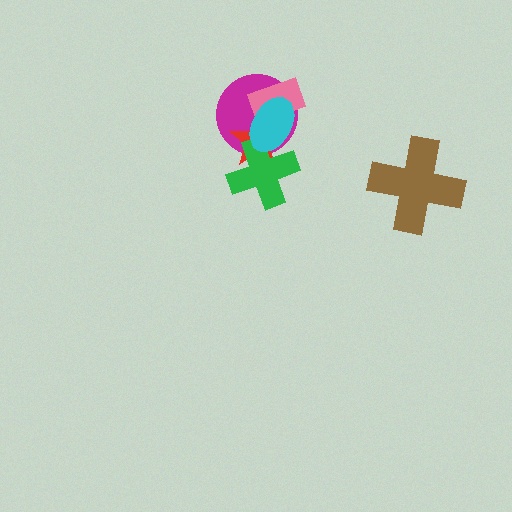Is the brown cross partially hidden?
No, no other shape covers it.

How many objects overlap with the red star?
4 objects overlap with the red star.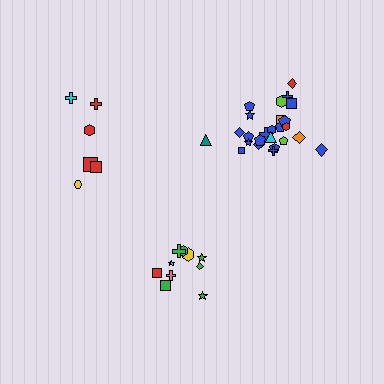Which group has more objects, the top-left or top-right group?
The top-right group.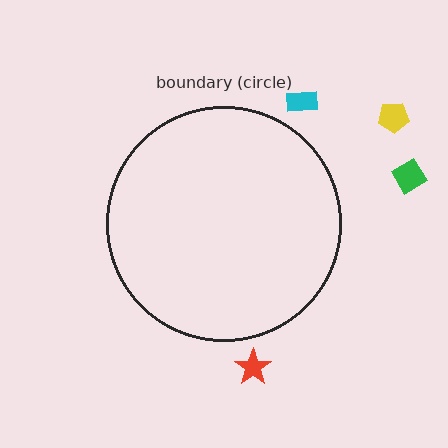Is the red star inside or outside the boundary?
Outside.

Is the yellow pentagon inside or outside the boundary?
Outside.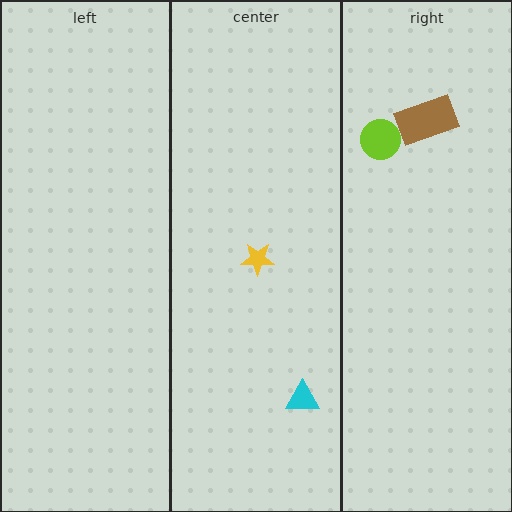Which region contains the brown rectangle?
The right region.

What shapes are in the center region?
The cyan triangle, the yellow star.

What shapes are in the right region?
The lime circle, the brown rectangle.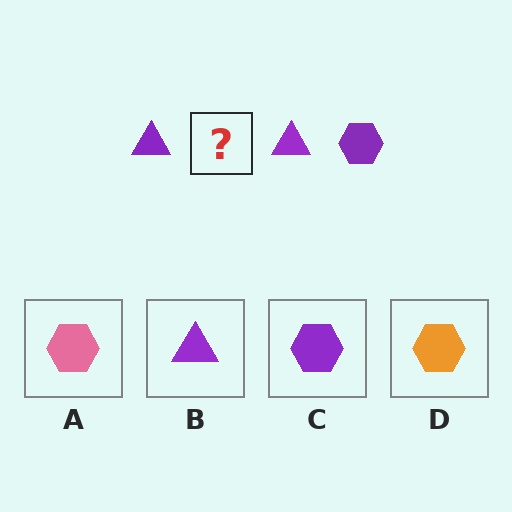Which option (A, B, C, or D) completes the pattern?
C.